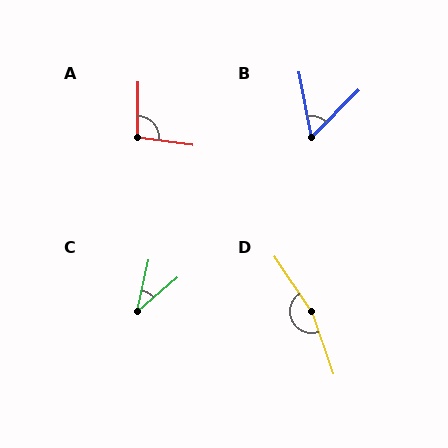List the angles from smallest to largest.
C (37°), B (56°), A (97°), D (165°).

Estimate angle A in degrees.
Approximately 97 degrees.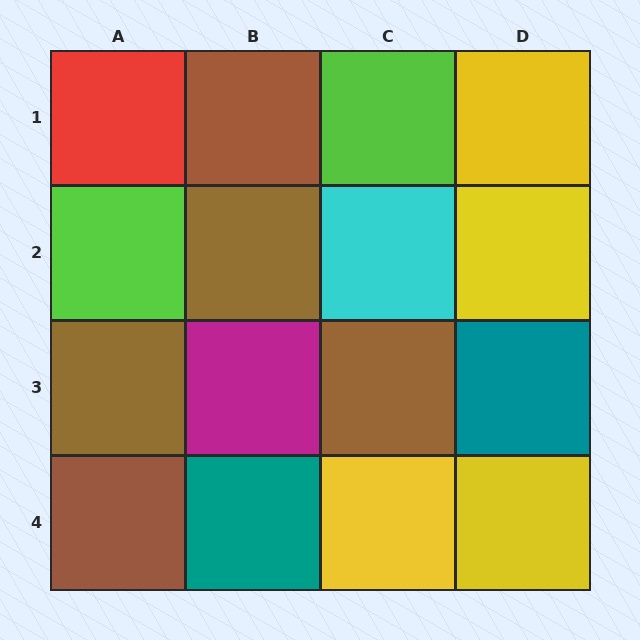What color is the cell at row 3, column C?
Brown.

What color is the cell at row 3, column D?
Teal.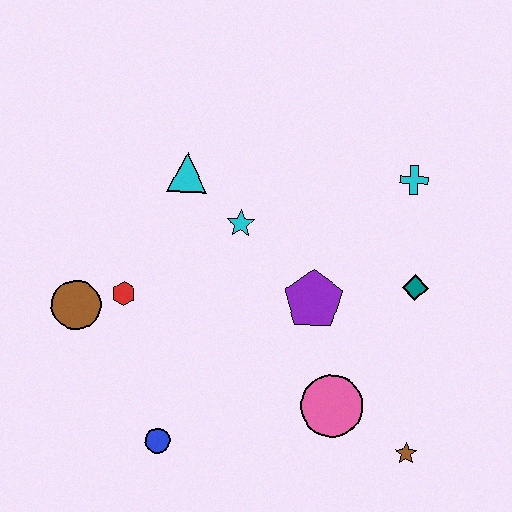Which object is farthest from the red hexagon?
The brown star is farthest from the red hexagon.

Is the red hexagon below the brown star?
No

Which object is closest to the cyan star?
The cyan triangle is closest to the cyan star.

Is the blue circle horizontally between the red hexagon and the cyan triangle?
Yes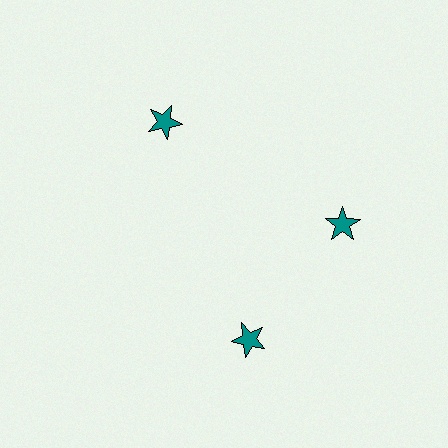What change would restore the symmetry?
The symmetry would be restored by rotating it back into even spacing with its neighbors so that all 3 stars sit at equal angles and equal distance from the center.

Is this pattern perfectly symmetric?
No. The 3 teal stars are arranged in a ring, but one element near the 7 o'clock position is rotated out of alignment along the ring, breaking the 3-fold rotational symmetry.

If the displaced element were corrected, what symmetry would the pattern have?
It would have 3-fold rotational symmetry — the pattern would map onto itself every 120 degrees.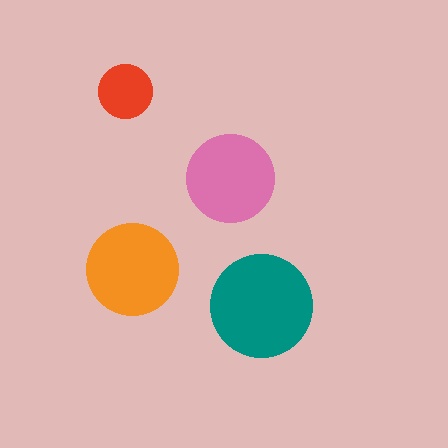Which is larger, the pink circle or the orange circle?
The orange one.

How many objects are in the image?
There are 4 objects in the image.